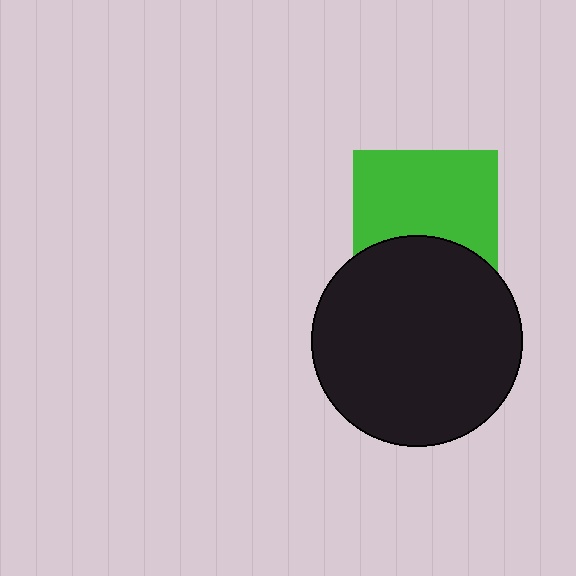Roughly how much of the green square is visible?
About half of it is visible (roughly 65%).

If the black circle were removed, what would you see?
You would see the complete green square.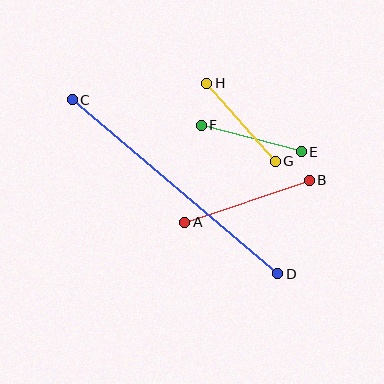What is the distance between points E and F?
The distance is approximately 104 pixels.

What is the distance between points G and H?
The distance is approximately 104 pixels.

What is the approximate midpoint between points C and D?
The midpoint is at approximately (175, 187) pixels.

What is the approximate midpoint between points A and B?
The midpoint is at approximately (247, 201) pixels.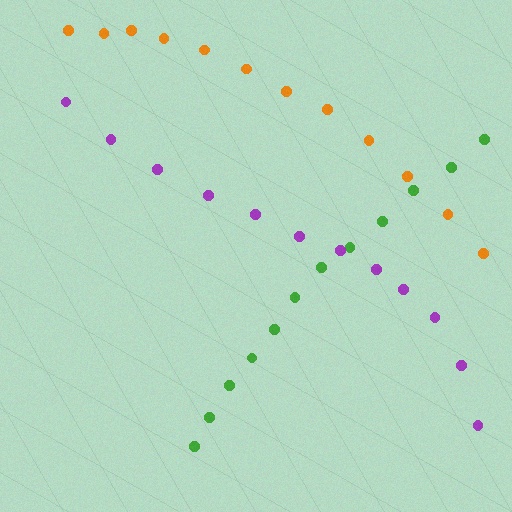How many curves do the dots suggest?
There are 3 distinct paths.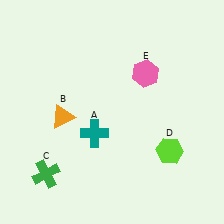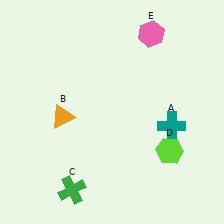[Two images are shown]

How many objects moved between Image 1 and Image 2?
3 objects moved between the two images.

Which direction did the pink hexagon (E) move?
The pink hexagon (E) moved up.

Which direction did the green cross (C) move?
The green cross (C) moved right.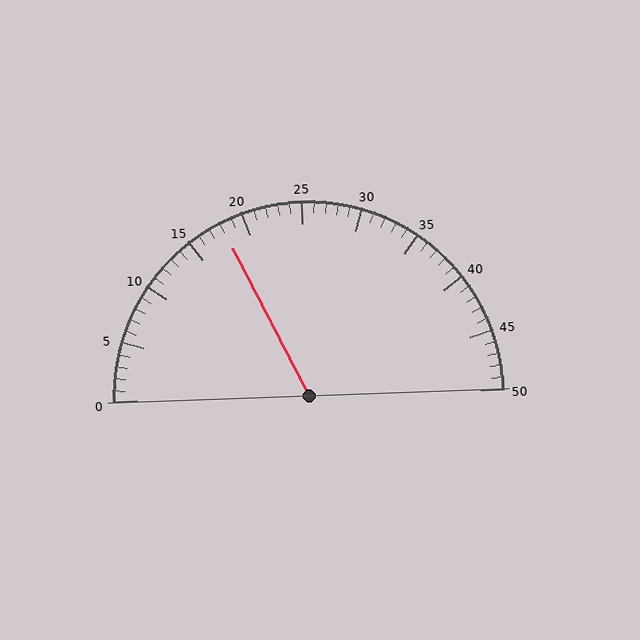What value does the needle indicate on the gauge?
The needle indicates approximately 18.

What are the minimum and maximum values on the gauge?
The gauge ranges from 0 to 50.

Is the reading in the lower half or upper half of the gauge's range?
The reading is in the lower half of the range (0 to 50).